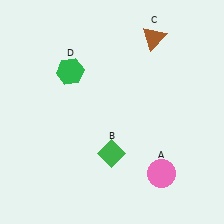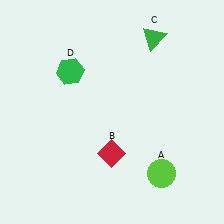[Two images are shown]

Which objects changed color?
A changed from pink to lime. B changed from green to red. C changed from brown to green.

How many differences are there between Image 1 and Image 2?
There are 3 differences between the two images.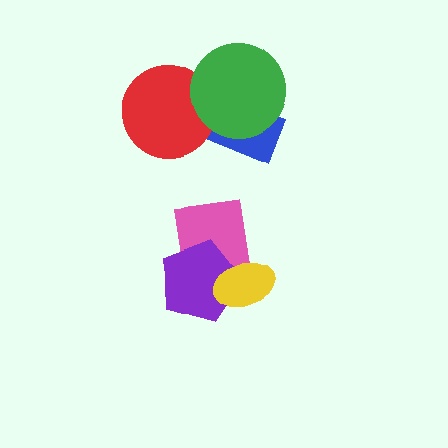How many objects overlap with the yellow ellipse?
2 objects overlap with the yellow ellipse.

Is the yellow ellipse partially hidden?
No, no other shape covers it.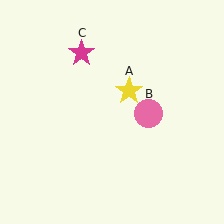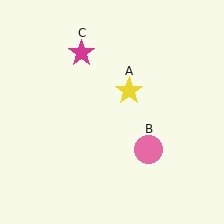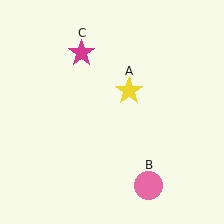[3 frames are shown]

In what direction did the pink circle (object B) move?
The pink circle (object B) moved down.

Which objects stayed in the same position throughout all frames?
Yellow star (object A) and magenta star (object C) remained stationary.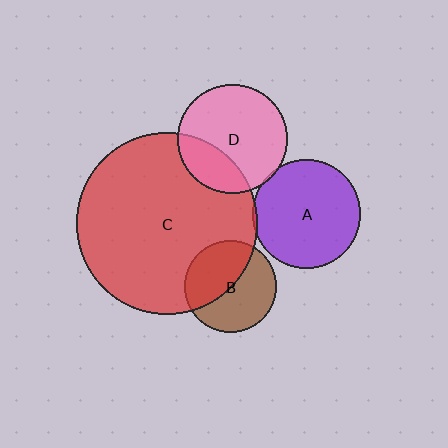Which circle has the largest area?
Circle C (red).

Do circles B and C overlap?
Yes.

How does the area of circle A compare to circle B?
Approximately 1.4 times.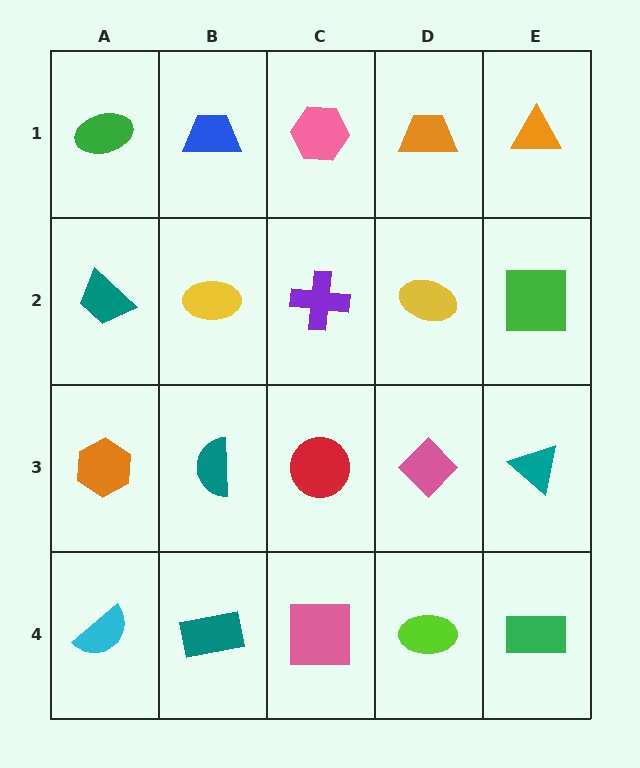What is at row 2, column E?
A green square.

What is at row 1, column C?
A pink hexagon.